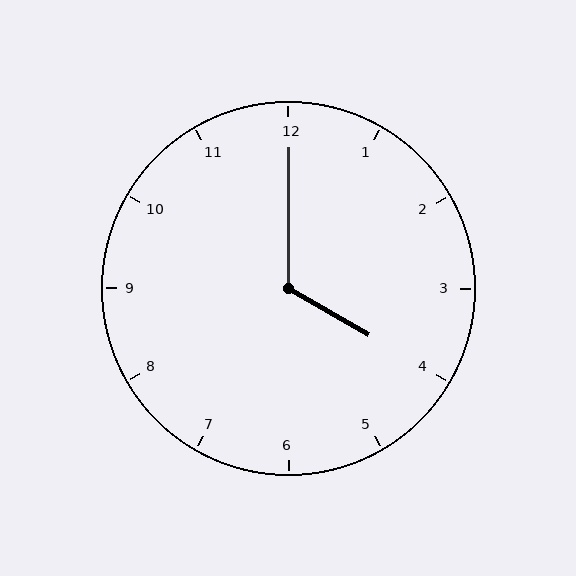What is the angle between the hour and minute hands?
Approximately 120 degrees.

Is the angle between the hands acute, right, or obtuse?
It is obtuse.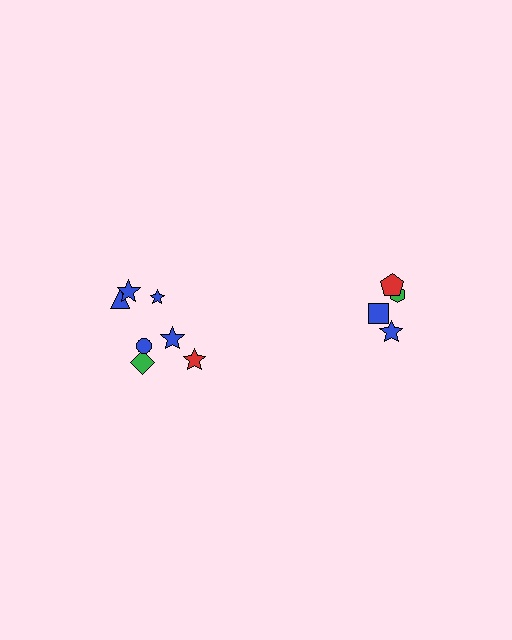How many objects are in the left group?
There are 7 objects.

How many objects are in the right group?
There are 4 objects.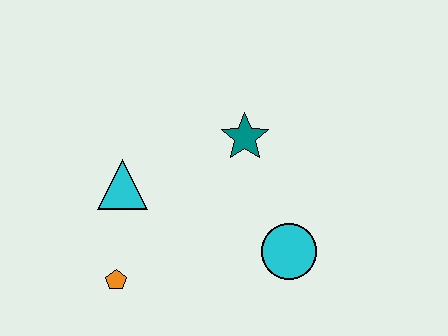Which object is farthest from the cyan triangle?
The cyan circle is farthest from the cyan triangle.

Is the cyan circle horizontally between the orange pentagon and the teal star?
No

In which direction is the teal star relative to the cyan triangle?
The teal star is to the right of the cyan triangle.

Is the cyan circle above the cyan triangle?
No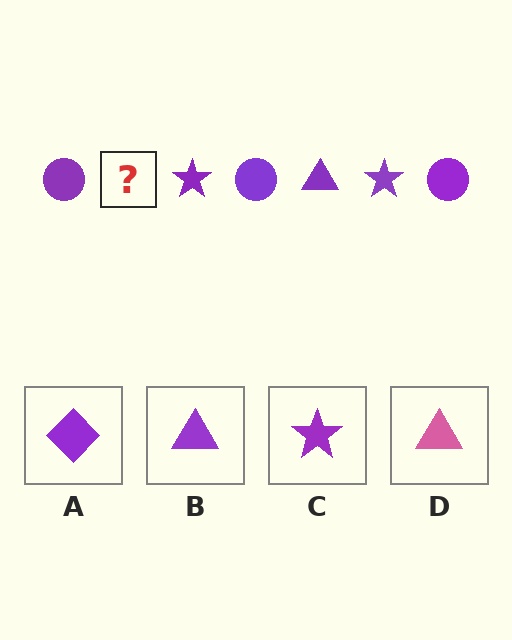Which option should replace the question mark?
Option B.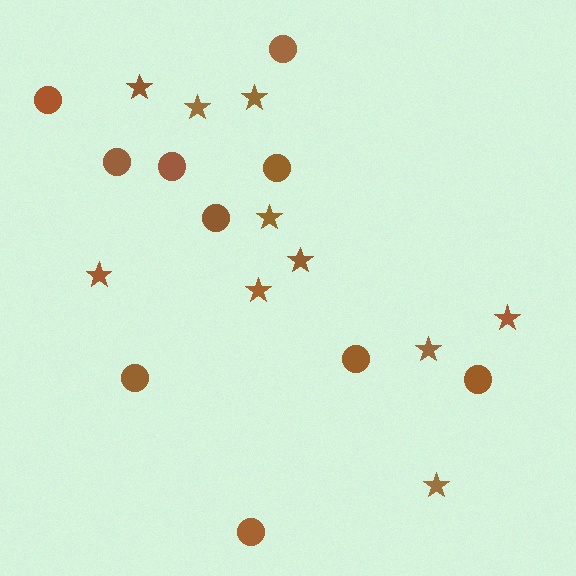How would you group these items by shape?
There are 2 groups: one group of circles (10) and one group of stars (10).